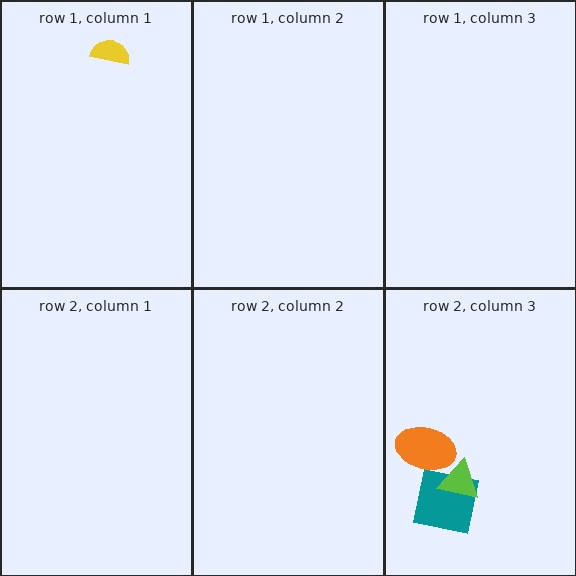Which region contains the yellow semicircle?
The row 1, column 1 region.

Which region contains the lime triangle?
The row 2, column 3 region.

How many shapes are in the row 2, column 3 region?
3.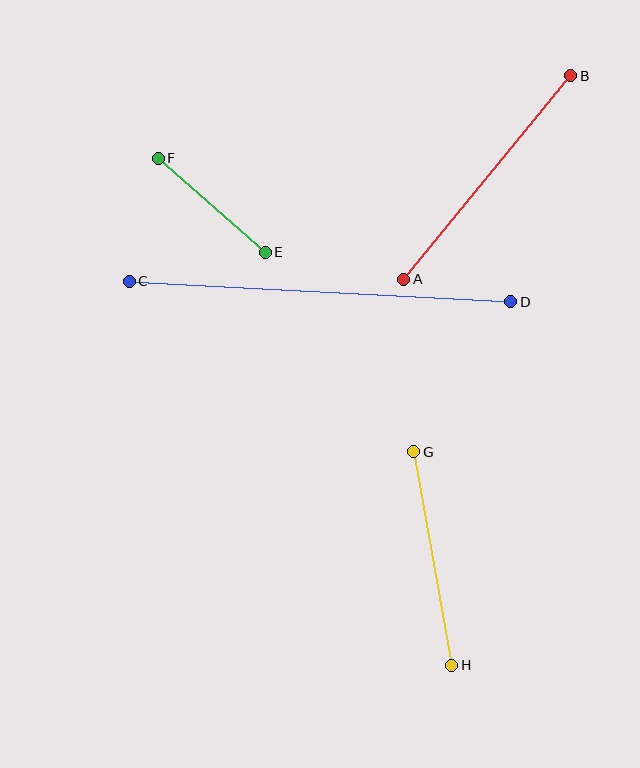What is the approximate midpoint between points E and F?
The midpoint is at approximately (212, 205) pixels.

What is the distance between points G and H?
The distance is approximately 216 pixels.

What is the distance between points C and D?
The distance is approximately 382 pixels.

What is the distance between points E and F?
The distance is approximately 142 pixels.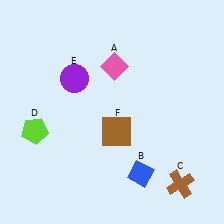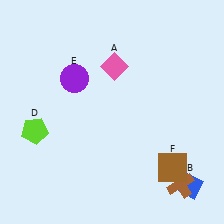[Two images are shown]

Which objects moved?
The objects that moved are: the blue diamond (B), the brown square (F).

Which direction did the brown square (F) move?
The brown square (F) moved right.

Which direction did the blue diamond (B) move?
The blue diamond (B) moved right.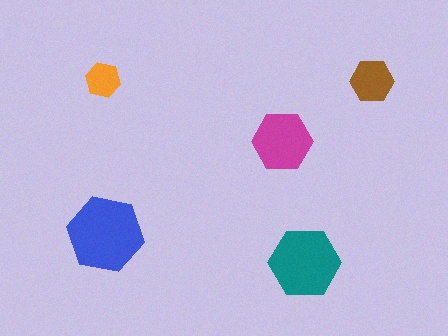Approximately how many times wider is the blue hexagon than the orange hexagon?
About 2 times wider.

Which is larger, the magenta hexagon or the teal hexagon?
The teal one.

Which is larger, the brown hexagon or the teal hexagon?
The teal one.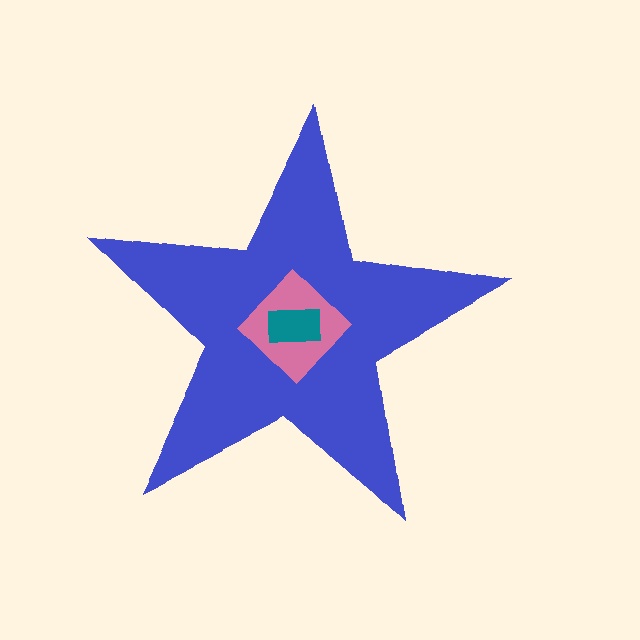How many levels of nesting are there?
3.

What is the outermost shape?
The blue star.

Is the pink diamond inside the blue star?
Yes.